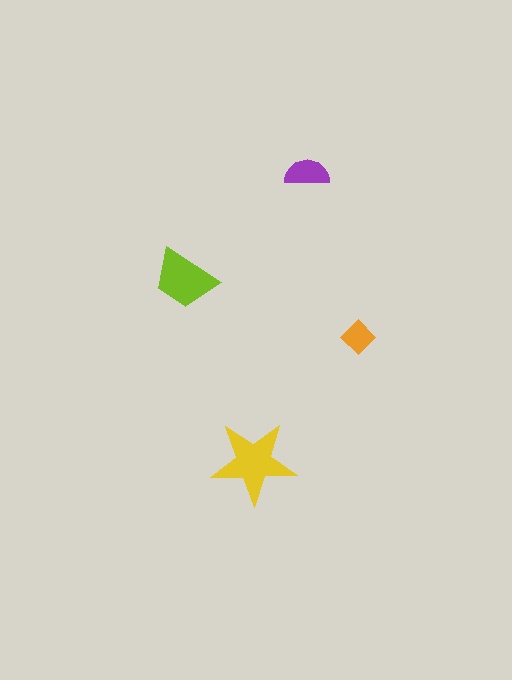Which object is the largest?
The yellow star.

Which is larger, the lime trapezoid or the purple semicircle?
The lime trapezoid.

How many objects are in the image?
There are 4 objects in the image.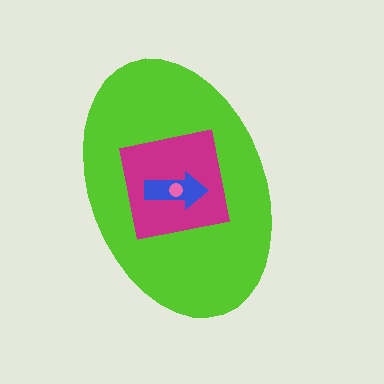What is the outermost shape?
The lime ellipse.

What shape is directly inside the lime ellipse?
The magenta square.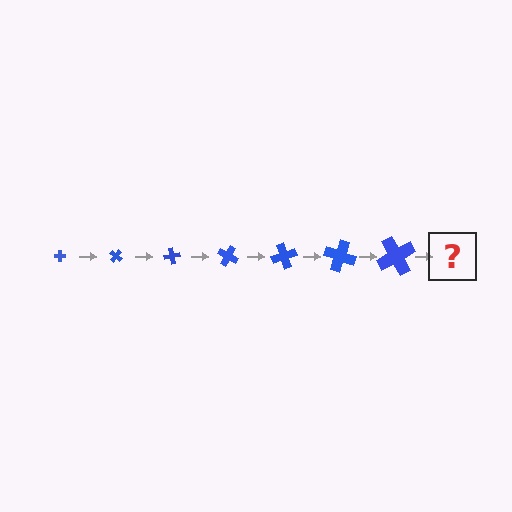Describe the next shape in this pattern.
It should be a cross, larger than the previous one and rotated 280 degrees from the start.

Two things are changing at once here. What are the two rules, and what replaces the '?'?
The two rules are that the cross grows larger each step and it rotates 40 degrees each step. The '?' should be a cross, larger than the previous one and rotated 280 degrees from the start.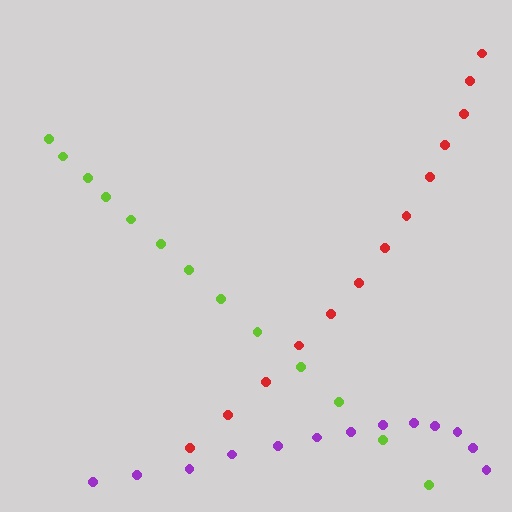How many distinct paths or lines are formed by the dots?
There are 3 distinct paths.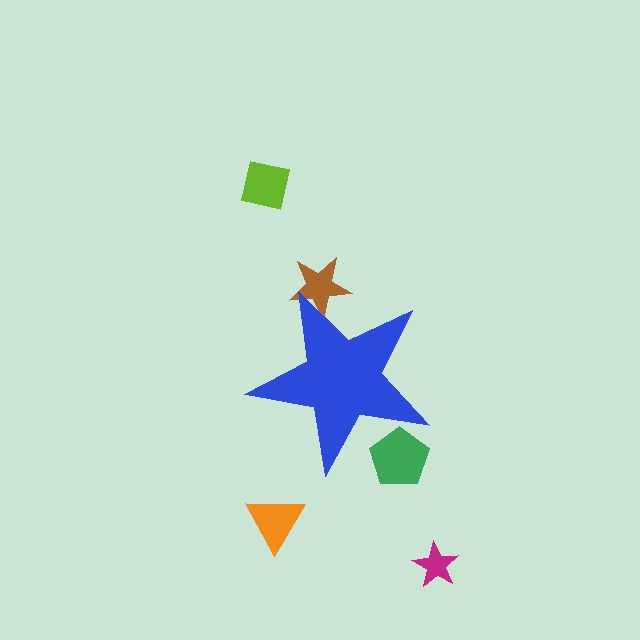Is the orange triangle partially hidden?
No, the orange triangle is fully visible.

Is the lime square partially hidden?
No, the lime square is fully visible.